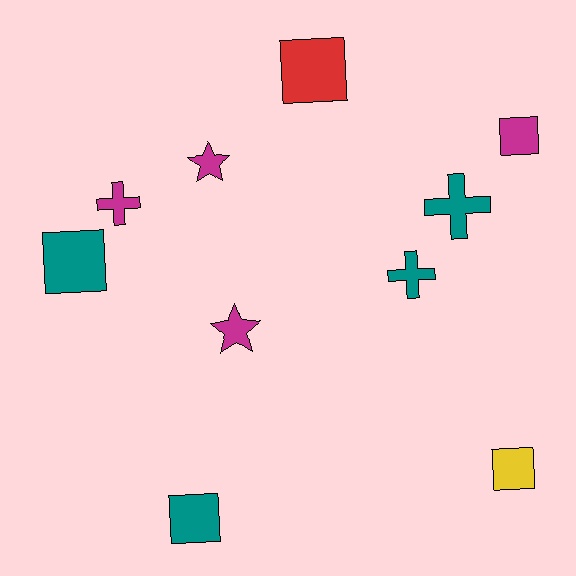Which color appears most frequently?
Magenta, with 4 objects.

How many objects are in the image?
There are 10 objects.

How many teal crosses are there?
There are 2 teal crosses.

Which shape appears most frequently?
Square, with 5 objects.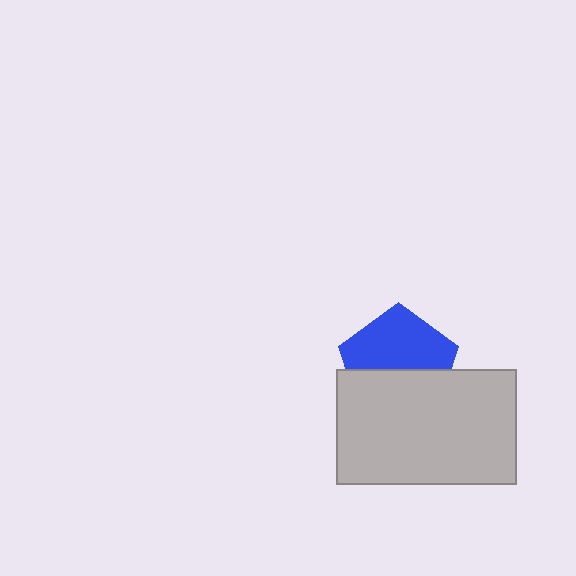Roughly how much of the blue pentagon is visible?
About half of it is visible (roughly 55%).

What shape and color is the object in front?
The object in front is a light gray rectangle.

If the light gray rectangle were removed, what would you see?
You would see the complete blue pentagon.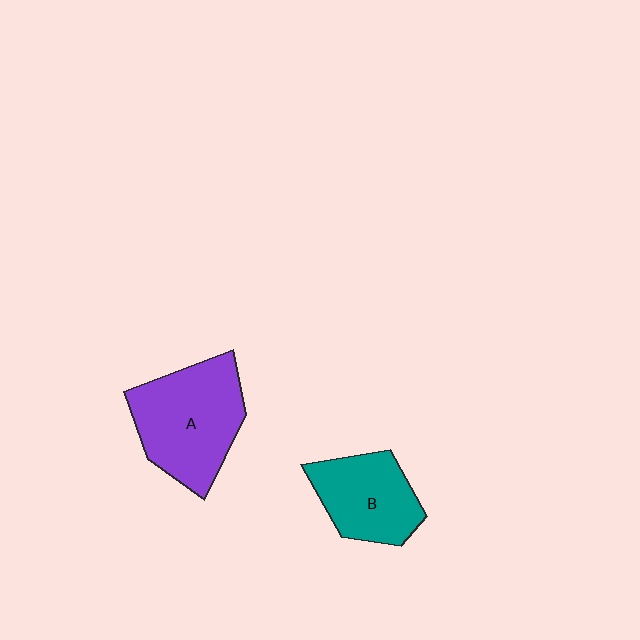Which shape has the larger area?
Shape A (purple).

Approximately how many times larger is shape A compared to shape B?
Approximately 1.4 times.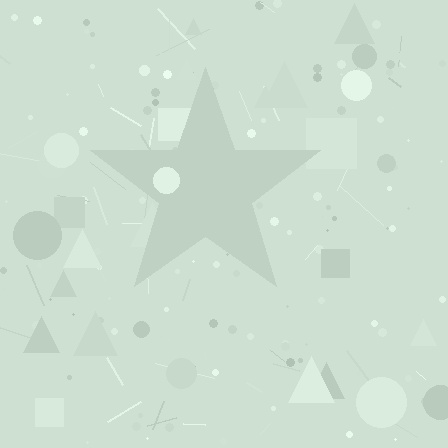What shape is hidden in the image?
A star is hidden in the image.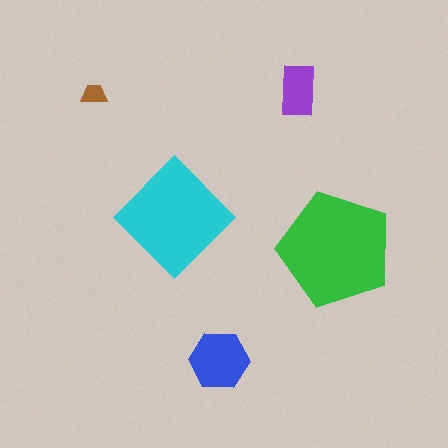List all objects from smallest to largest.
The brown trapezoid, the purple rectangle, the blue hexagon, the cyan diamond, the green pentagon.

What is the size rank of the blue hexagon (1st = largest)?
3rd.